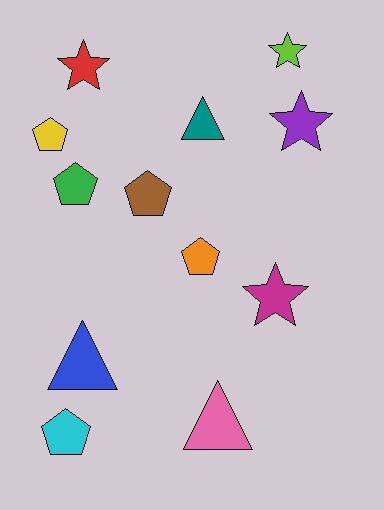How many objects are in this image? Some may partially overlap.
There are 12 objects.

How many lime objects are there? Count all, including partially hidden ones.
There is 1 lime object.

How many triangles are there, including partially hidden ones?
There are 3 triangles.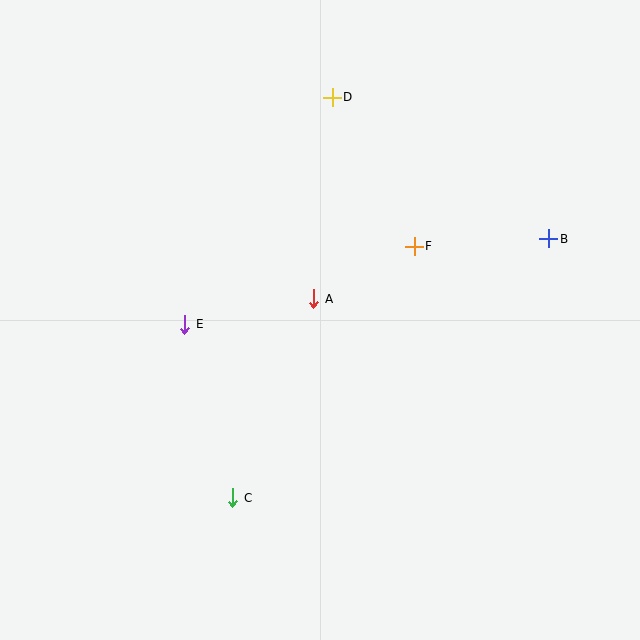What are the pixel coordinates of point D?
Point D is at (332, 97).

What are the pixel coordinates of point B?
Point B is at (549, 239).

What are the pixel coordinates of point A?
Point A is at (314, 299).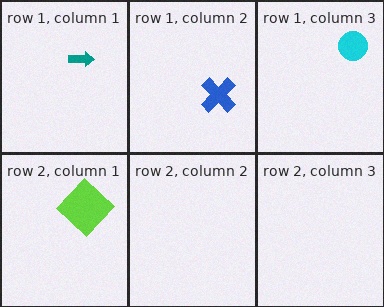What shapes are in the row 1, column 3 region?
The cyan circle.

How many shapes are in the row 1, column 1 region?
1.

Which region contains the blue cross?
The row 1, column 2 region.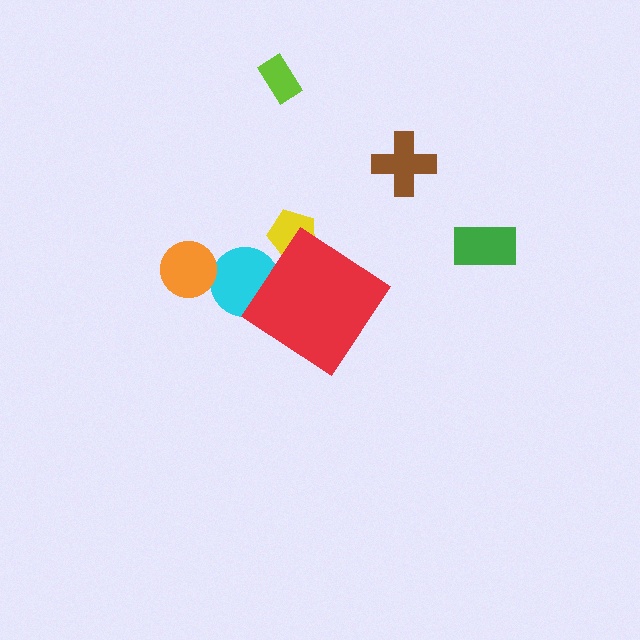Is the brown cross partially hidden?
No, the brown cross is fully visible.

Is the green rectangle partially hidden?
No, the green rectangle is fully visible.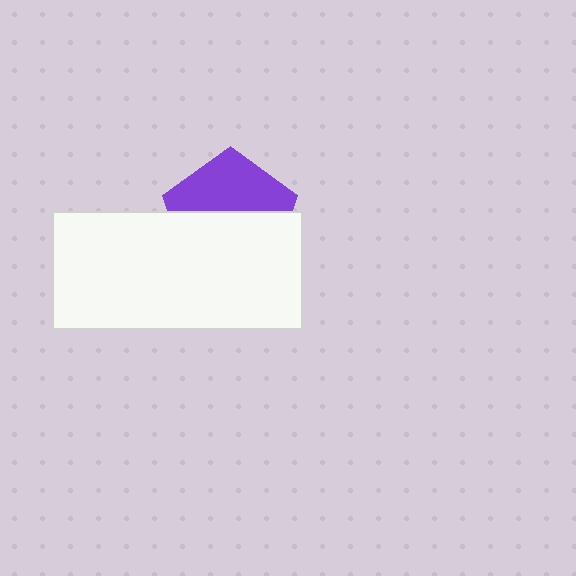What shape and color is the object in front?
The object in front is a white rectangle.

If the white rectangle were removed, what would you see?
You would see the complete purple pentagon.